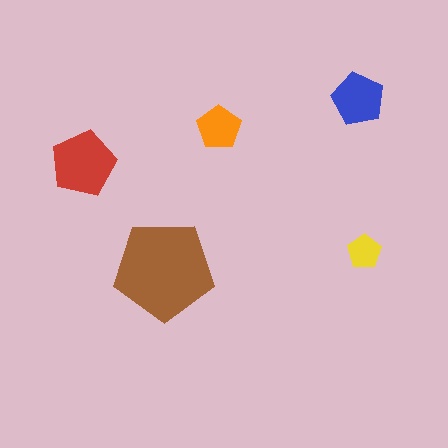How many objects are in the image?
There are 5 objects in the image.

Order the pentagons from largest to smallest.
the brown one, the red one, the blue one, the orange one, the yellow one.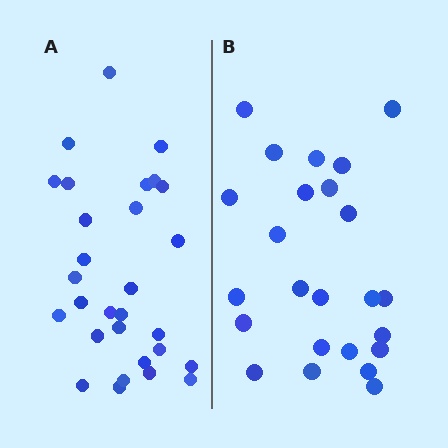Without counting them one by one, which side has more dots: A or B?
Region A (the left region) has more dots.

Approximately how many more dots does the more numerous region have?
Region A has about 5 more dots than region B.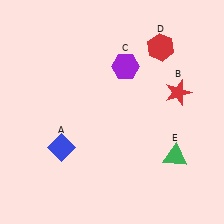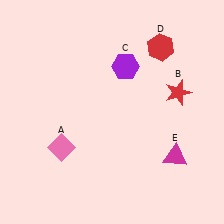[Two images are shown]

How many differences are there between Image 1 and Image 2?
There are 2 differences between the two images.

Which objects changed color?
A changed from blue to pink. E changed from green to magenta.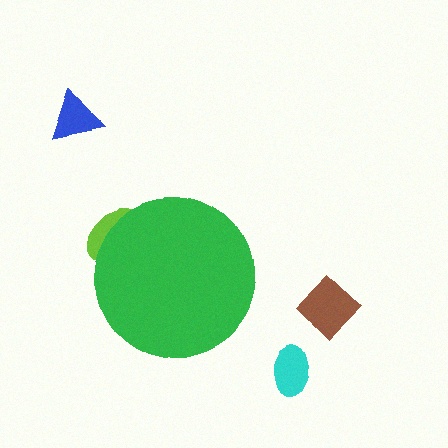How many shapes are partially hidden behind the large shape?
1 shape is partially hidden.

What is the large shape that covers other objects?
A green circle.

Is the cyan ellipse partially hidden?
No, the cyan ellipse is fully visible.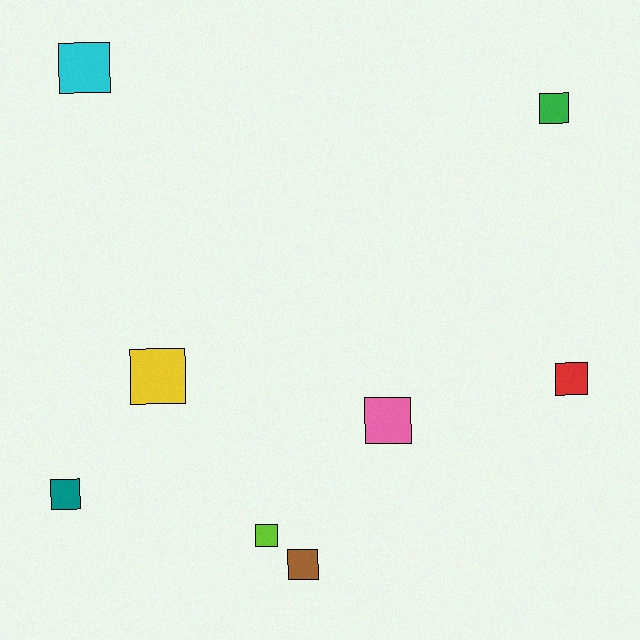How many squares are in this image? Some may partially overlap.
There are 8 squares.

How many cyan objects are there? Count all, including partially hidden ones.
There is 1 cyan object.